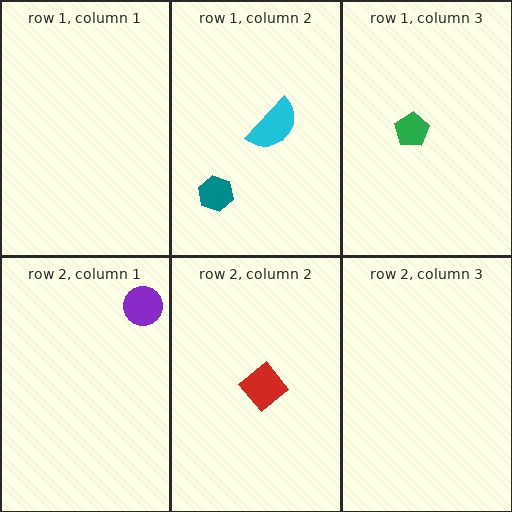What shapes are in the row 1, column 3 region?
The green pentagon.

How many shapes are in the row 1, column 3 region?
1.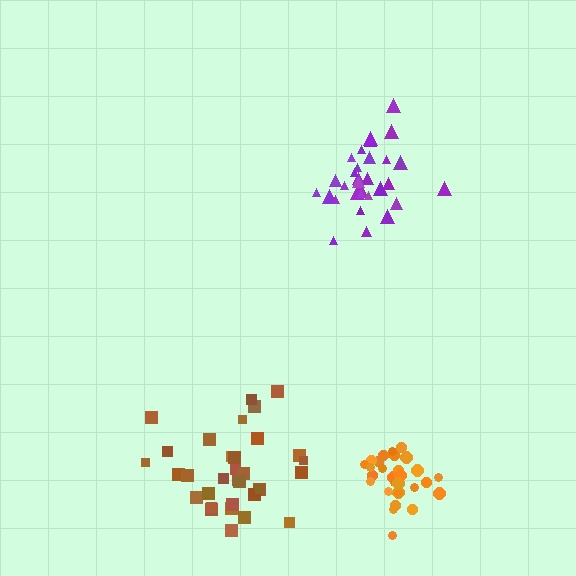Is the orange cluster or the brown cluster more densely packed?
Orange.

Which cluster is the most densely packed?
Orange.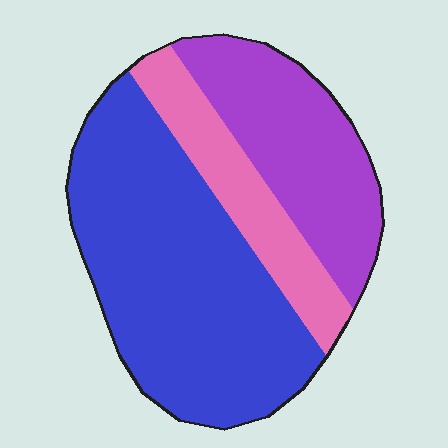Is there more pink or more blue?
Blue.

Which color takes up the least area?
Pink, at roughly 20%.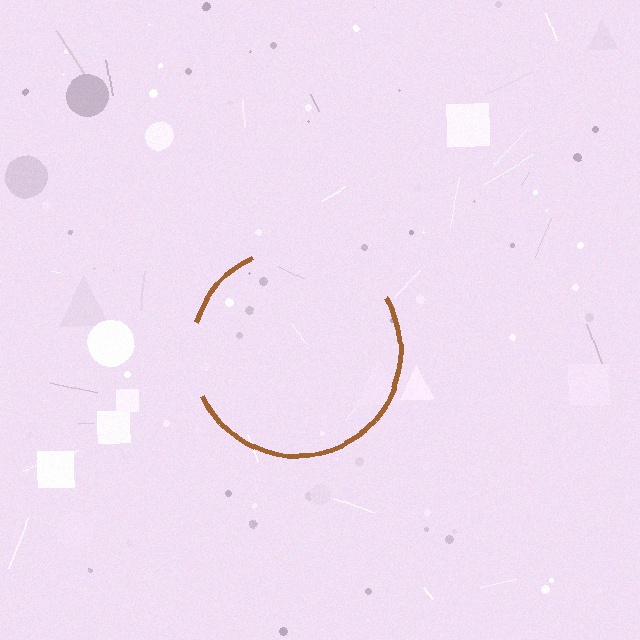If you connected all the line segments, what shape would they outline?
They would outline a circle.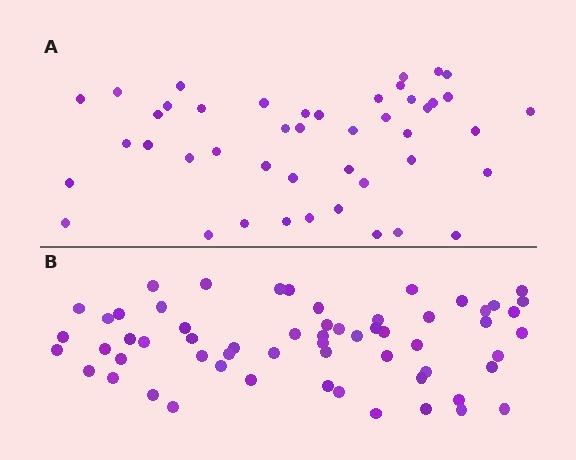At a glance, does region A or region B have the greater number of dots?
Region B (the bottom region) has more dots.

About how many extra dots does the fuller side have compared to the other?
Region B has approximately 15 more dots than region A.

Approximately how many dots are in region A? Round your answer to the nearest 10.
About 40 dots. (The exact count is 45, which rounds to 40.)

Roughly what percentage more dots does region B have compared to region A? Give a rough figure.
About 35% more.